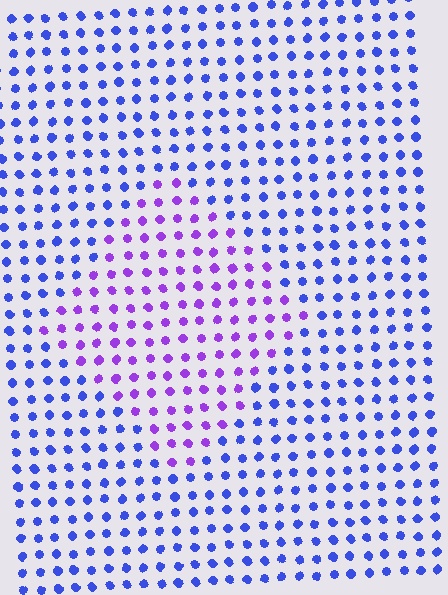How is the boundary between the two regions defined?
The boundary is defined purely by a slight shift in hue (about 42 degrees). Spacing, size, and orientation are identical on both sides.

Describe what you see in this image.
The image is filled with small blue elements in a uniform arrangement. A diamond-shaped region is visible where the elements are tinted to a slightly different hue, forming a subtle color boundary.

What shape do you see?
I see a diamond.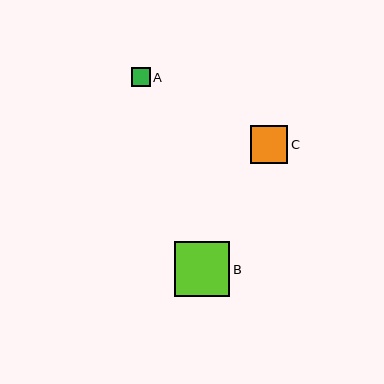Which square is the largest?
Square B is the largest with a size of approximately 55 pixels.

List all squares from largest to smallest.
From largest to smallest: B, C, A.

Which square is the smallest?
Square A is the smallest with a size of approximately 19 pixels.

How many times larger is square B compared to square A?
Square B is approximately 2.9 times the size of square A.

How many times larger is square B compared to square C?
Square B is approximately 1.5 times the size of square C.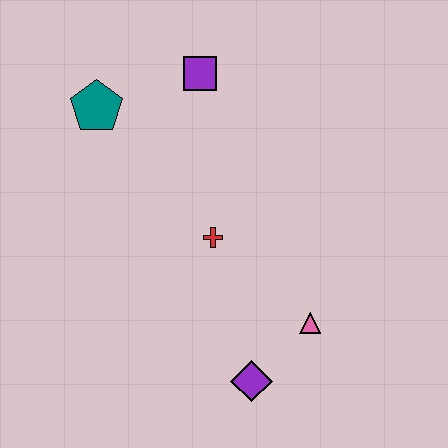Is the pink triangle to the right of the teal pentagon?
Yes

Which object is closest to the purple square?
The teal pentagon is closest to the purple square.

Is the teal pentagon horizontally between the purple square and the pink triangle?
No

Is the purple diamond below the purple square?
Yes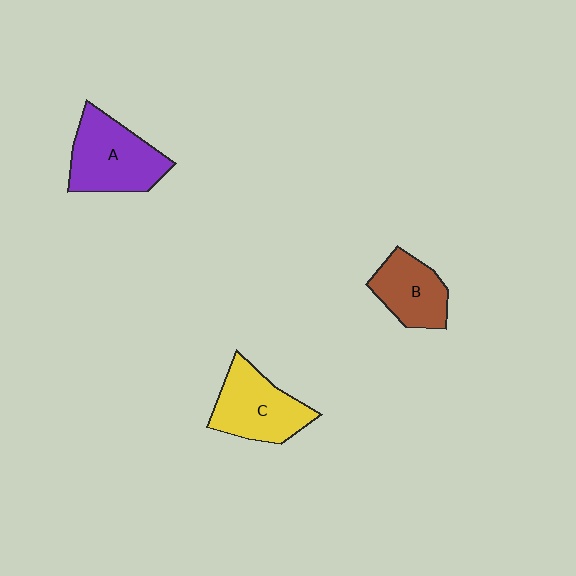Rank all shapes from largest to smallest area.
From largest to smallest: A (purple), C (yellow), B (brown).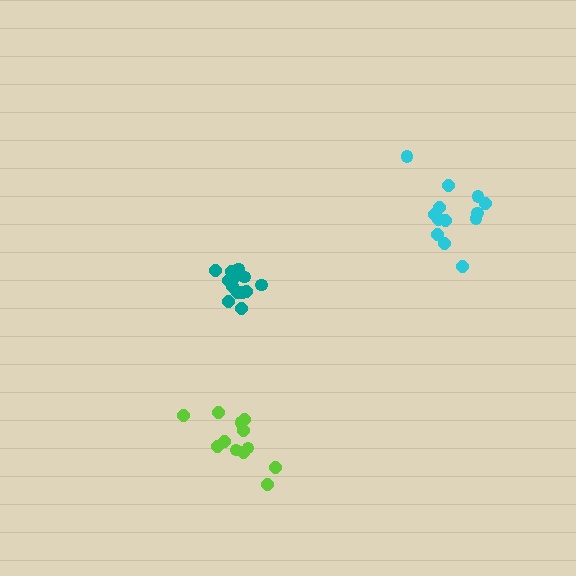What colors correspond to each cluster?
The clusters are colored: lime, teal, cyan.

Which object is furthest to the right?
The cyan cluster is rightmost.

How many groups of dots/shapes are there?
There are 3 groups.